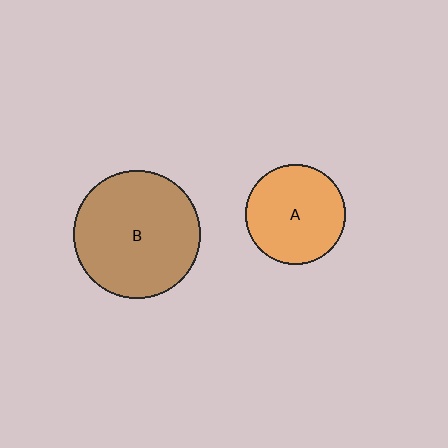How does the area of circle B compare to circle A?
Approximately 1.6 times.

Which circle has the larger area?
Circle B (brown).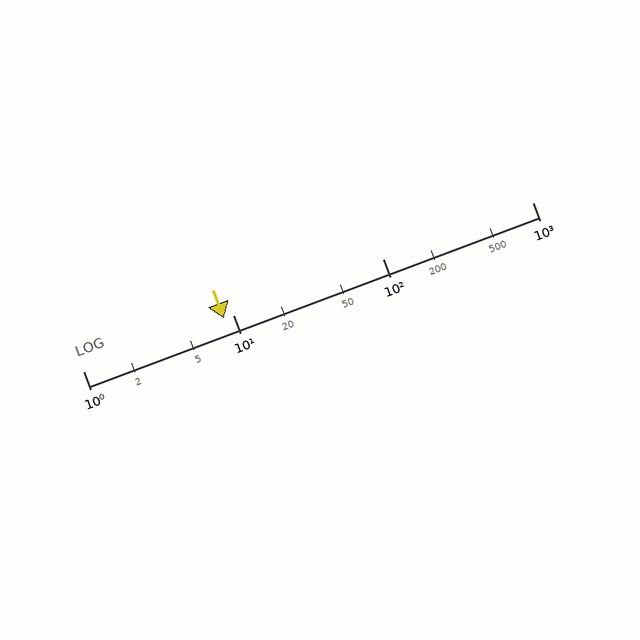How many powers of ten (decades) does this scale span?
The scale spans 3 decades, from 1 to 1000.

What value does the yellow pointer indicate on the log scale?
The pointer indicates approximately 8.7.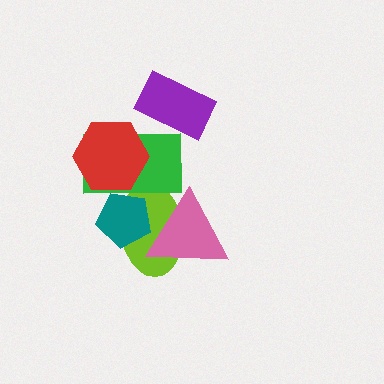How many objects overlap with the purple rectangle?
1 object overlaps with the purple rectangle.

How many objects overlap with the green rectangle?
4 objects overlap with the green rectangle.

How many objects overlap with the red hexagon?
1 object overlaps with the red hexagon.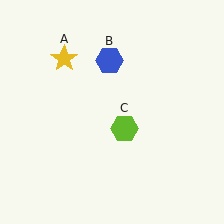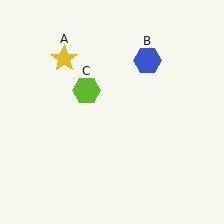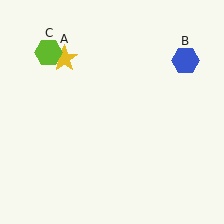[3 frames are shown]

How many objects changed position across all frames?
2 objects changed position: blue hexagon (object B), lime hexagon (object C).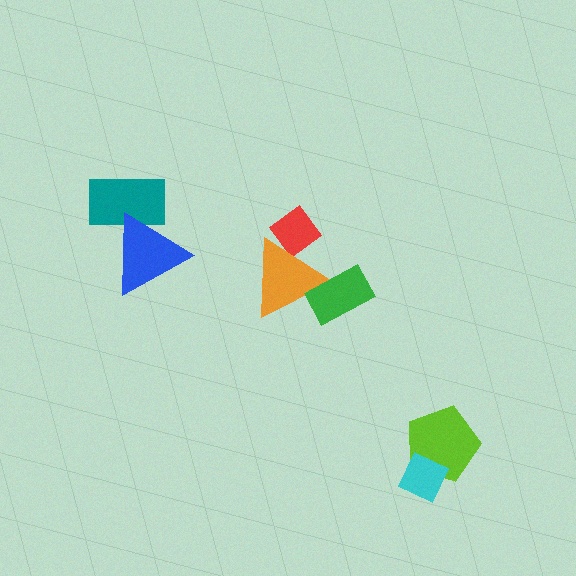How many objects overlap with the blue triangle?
1 object overlaps with the blue triangle.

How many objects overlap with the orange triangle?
2 objects overlap with the orange triangle.